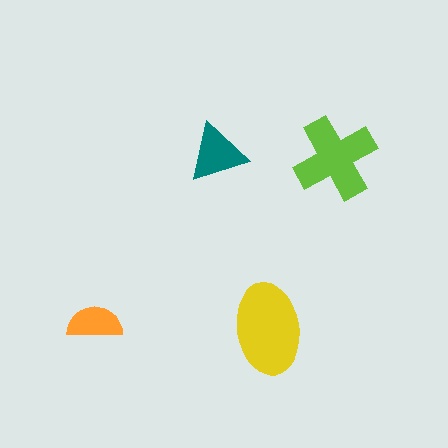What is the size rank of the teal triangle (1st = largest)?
3rd.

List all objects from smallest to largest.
The orange semicircle, the teal triangle, the lime cross, the yellow ellipse.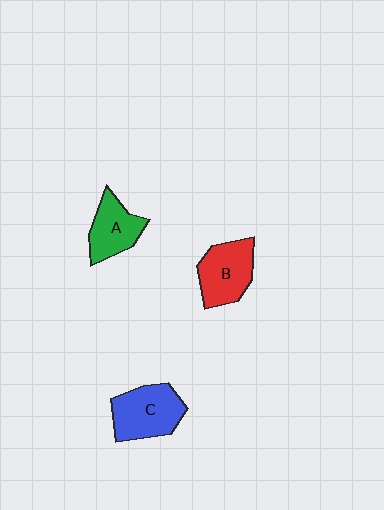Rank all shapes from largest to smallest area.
From largest to smallest: C (blue), B (red), A (green).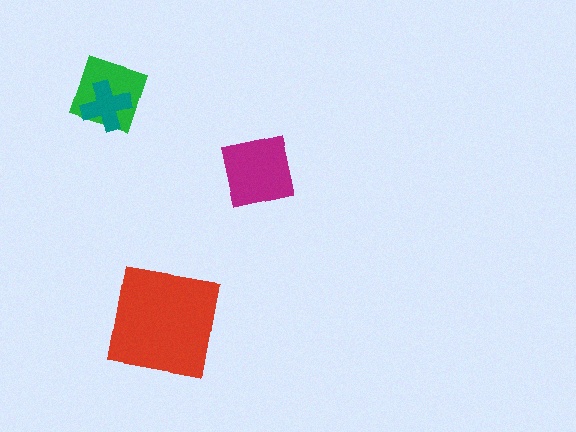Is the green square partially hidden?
Yes, it is partially covered by another shape.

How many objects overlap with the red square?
0 objects overlap with the red square.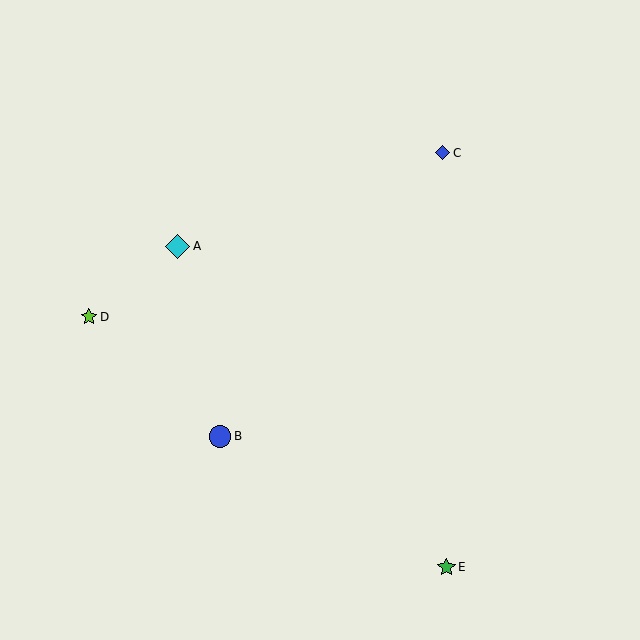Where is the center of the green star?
The center of the green star is at (446, 567).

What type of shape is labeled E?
Shape E is a green star.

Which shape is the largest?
The cyan diamond (labeled A) is the largest.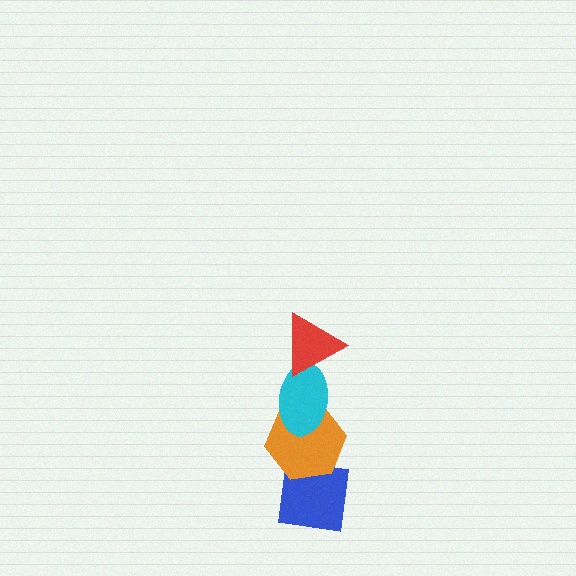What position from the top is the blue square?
The blue square is 4th from the top.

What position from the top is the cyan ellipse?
The cyan ellipse is 2nd from the top.